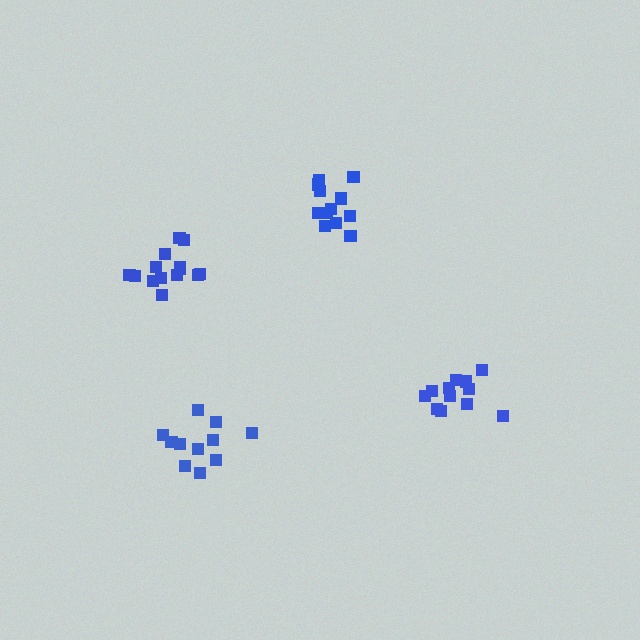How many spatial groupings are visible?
There are 4 spatial groupings.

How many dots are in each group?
Group 1: 12 dots, Group 2: 12 dots, Group 3: 14 dots, Group 4: 12 dots (50 total).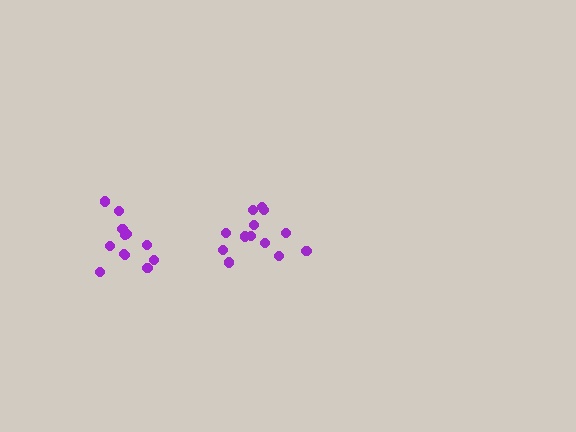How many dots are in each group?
Group 1: 12 dots, Group 2: 13 dots (25 total).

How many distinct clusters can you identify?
There are 2 distinct clusters.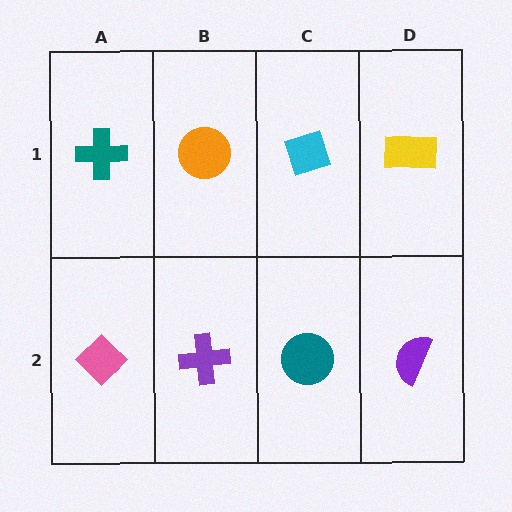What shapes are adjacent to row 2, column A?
A teal cross (row 1, column A), a purple cross (row 2, column B).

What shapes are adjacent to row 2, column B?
An orange circle (row 1, column B), a pink diamond (row 2, column A), a teal circle (row 2, column C).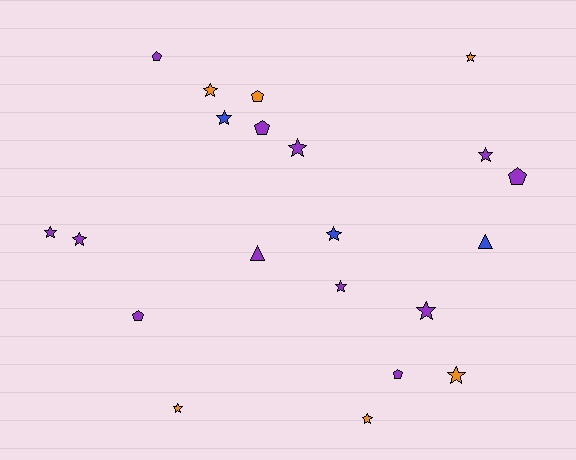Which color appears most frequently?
Purple, with 12 objects.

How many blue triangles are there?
There is 1 blue triangle.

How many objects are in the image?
There are 21 objects.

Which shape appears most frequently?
Star, with 13 objects.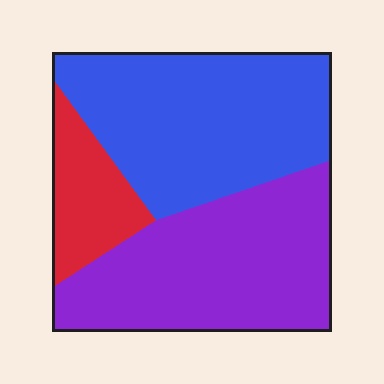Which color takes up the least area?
Red, at roughly 15%.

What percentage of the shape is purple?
Purple covers around 40% of the shape.